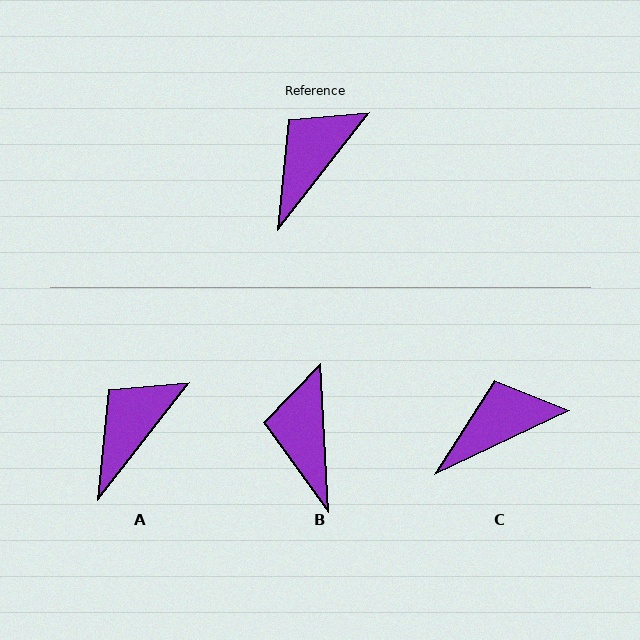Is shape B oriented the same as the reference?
No, it is off by about 41 degrees.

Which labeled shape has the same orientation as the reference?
A.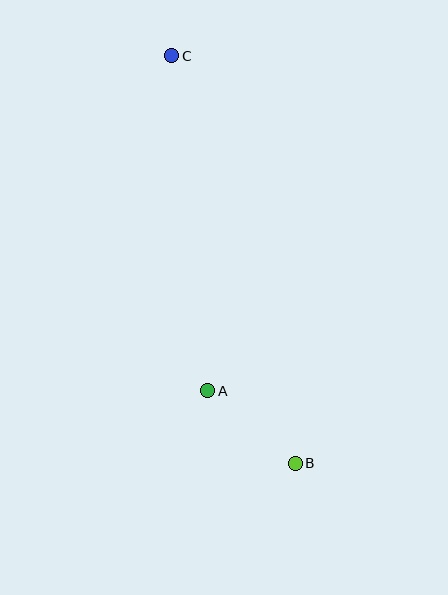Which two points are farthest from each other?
Points B and C are farthest from each other.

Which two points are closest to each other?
Points A and B are closest to each other.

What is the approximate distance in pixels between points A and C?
The distance between A and C is approximately 337 pixels.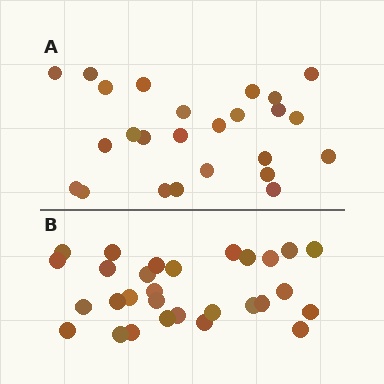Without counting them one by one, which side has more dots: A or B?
Region B (the bottom region) has more dots.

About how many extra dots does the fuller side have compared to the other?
Region B has about 4 more dots than region A.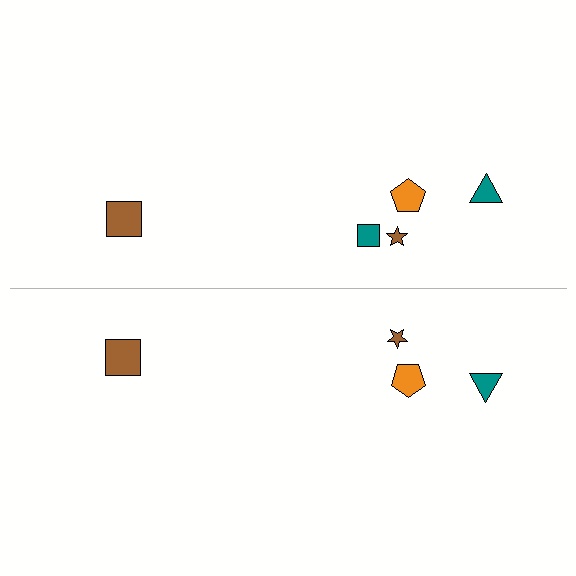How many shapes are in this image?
There are 9 shapes in this image.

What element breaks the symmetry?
A teal square is missing from the bottom side.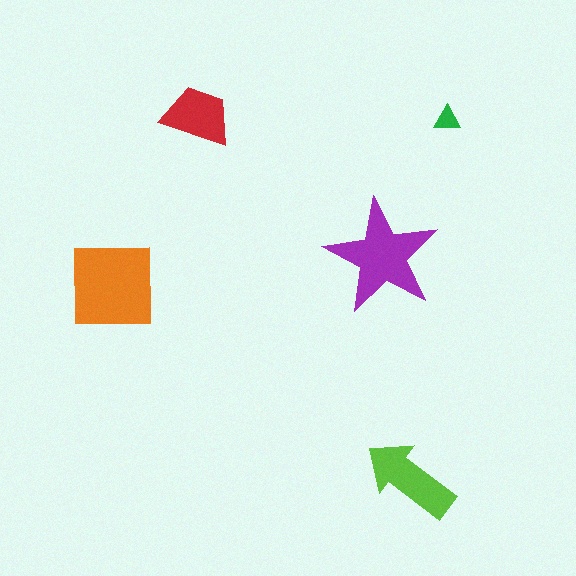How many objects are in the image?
There are 5 objects in the image.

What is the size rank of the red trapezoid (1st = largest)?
4th.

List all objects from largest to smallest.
The orange square, the purple star, the lime arrow, the red trapezoid, the green triangle.